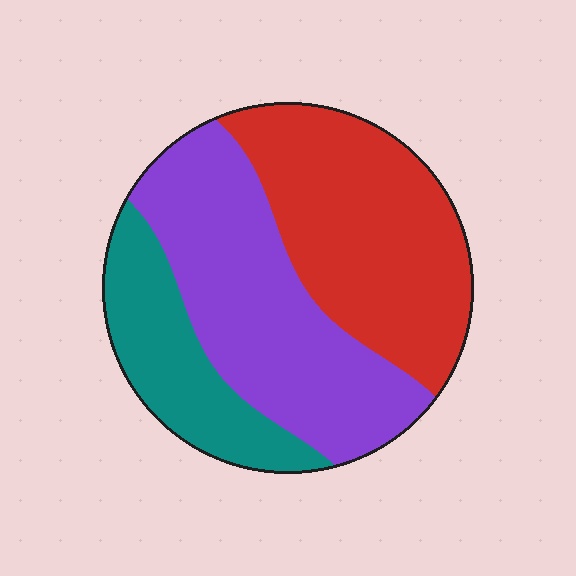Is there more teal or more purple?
Purple.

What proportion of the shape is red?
Red covers about 40% of the shape.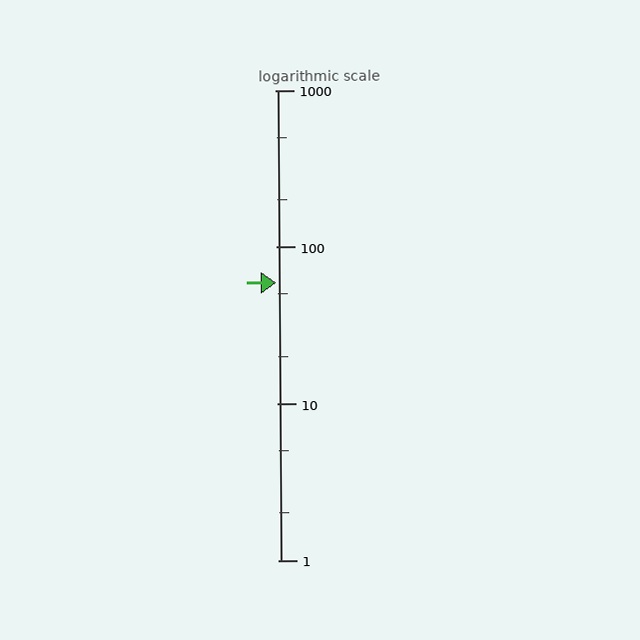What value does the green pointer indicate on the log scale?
The pointer indicates approximately 59.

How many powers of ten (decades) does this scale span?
The scale spans 3 decades, from 1 to 1000.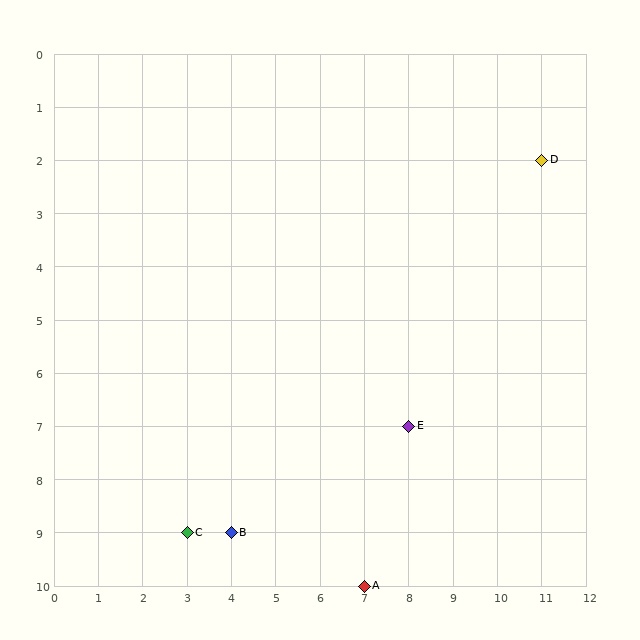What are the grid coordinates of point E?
Point E is at grid coordinates (8, 7).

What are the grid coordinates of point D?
Point D is at grid coordinates (11, 2).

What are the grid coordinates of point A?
Point A is at grid coordinates (7, 10).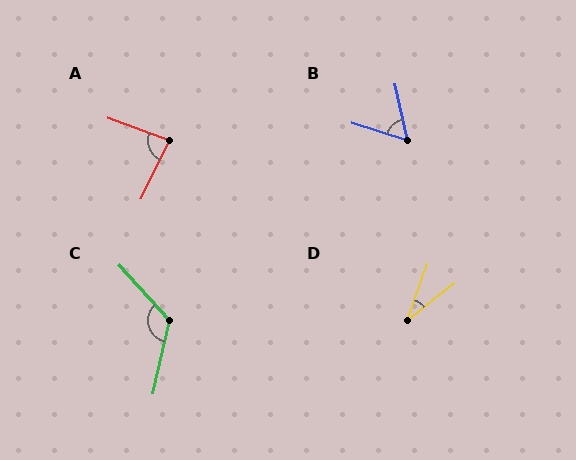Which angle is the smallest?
D, at approximately 32 degrees.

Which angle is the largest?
C, at approximately 125 degrees.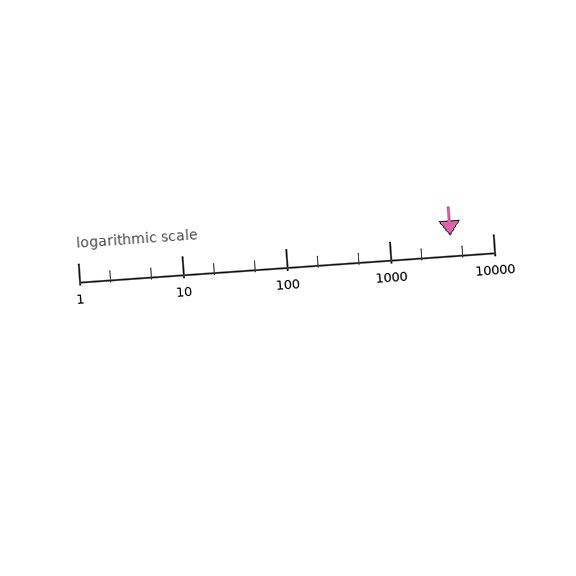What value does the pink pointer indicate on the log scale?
The pointer indicates approximately 3900.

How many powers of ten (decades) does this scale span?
The scale spans 4 decades, from 1 to 10000.